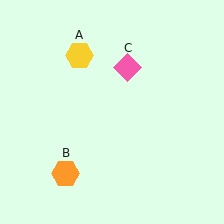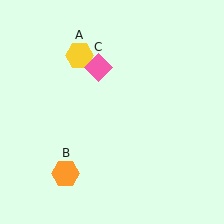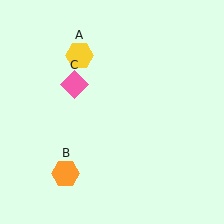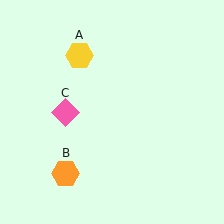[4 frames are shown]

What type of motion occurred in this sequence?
The pink diamond (object C) rotated counterclockwise around the center of the scene.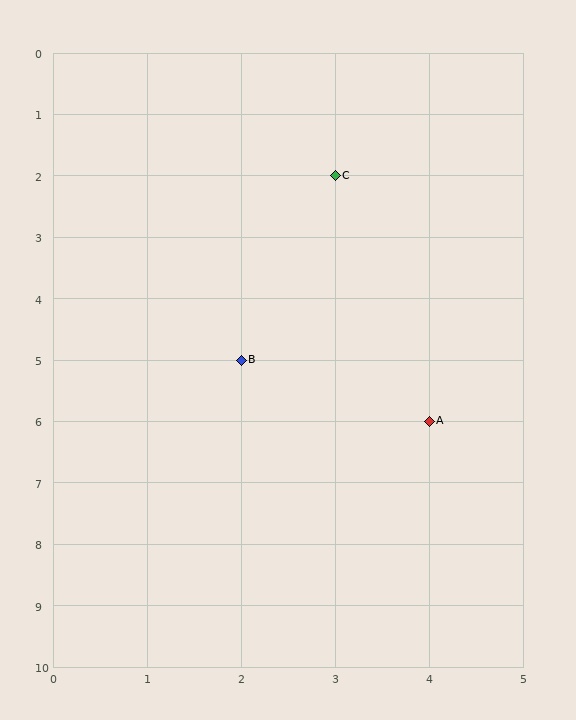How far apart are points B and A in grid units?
Points B and A are 2 columns and 1 row apart (about 2.2 grid units diagonally).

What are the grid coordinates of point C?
Point C is at grid coordinates (3, 2).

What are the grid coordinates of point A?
Point A is at grid coordinates (4, 6).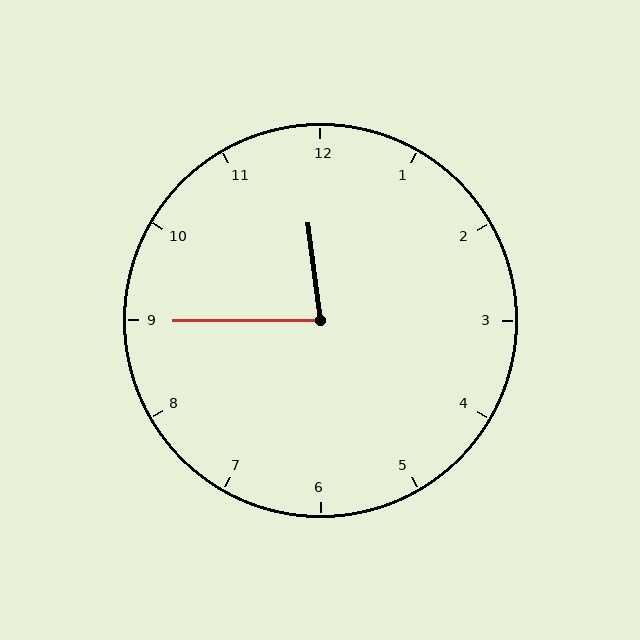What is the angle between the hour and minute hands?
Approximately 82 degrees.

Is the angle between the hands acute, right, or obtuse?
It is acute.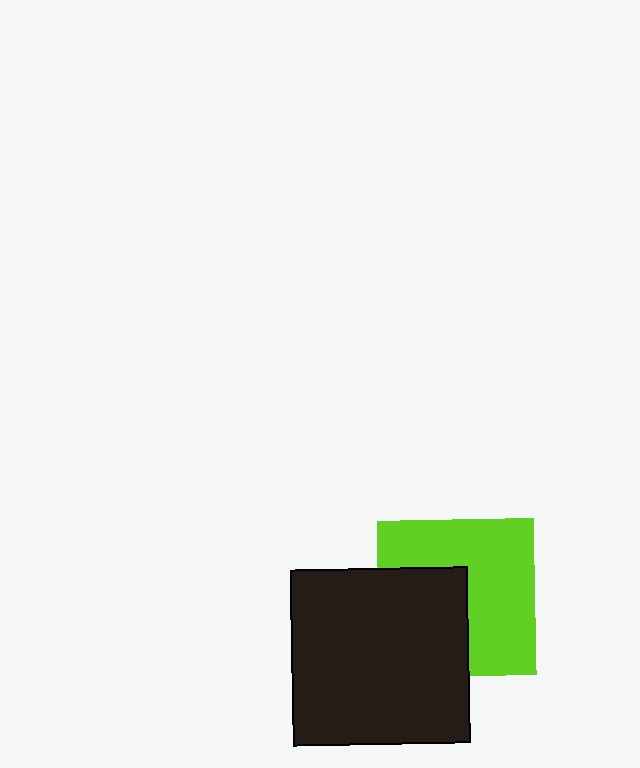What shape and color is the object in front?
The object in front is a black square.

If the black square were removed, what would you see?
You would see the complete lime square.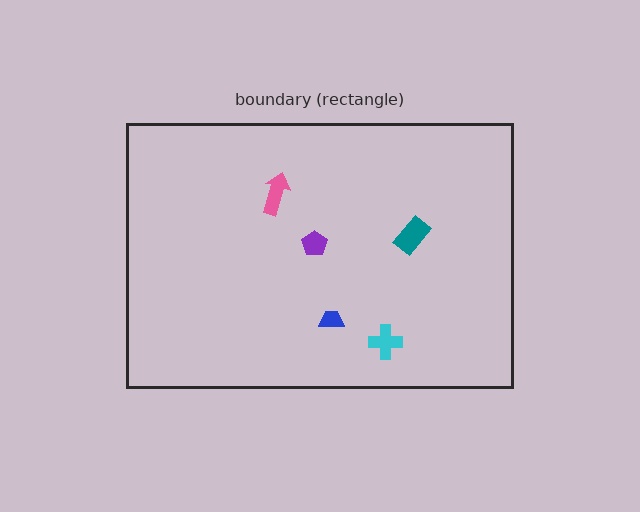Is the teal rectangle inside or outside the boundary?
Inside.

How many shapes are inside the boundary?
5 inside, 0 outside.